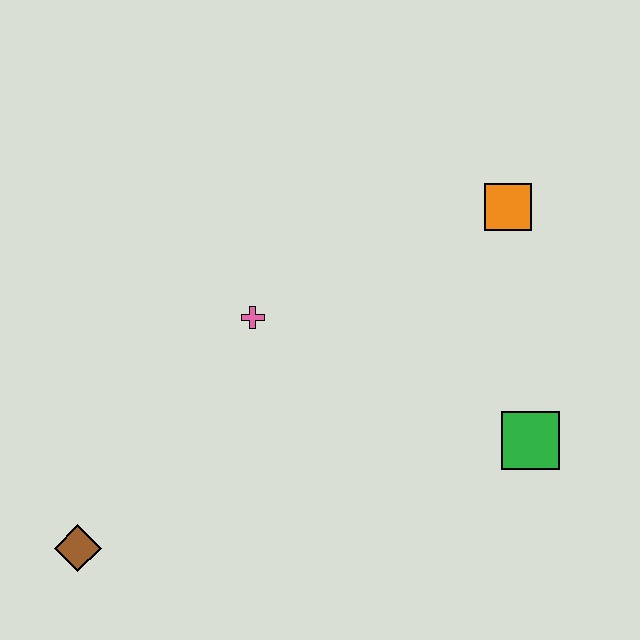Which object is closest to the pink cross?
The orange square is closest to the pink cross.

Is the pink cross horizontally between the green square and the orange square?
No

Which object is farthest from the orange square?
The brown diamond is farthest from the orange square.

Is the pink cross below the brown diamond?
No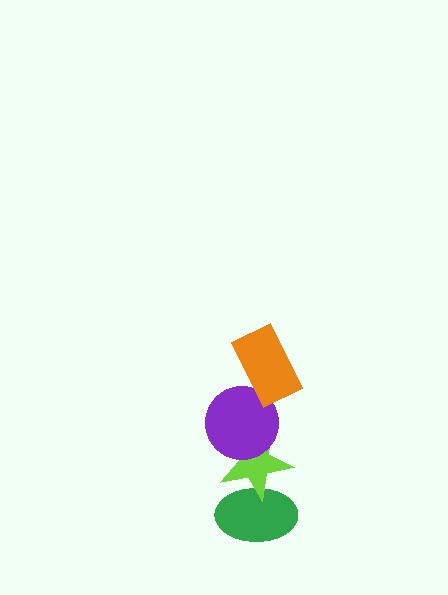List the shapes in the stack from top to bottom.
From top to bottom: the orange rectangle, the purple circle, the lime star, the green ellipse.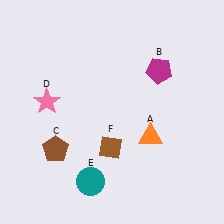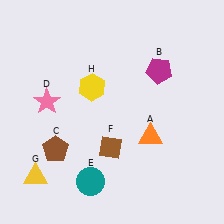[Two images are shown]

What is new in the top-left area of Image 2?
A yellow hexagon (H) was added in the top-left area of Image 2.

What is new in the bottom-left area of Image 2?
A yellow triangle (G) was added in the bottom-left area of Image 2.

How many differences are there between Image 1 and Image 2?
There are 2 differences between the two images.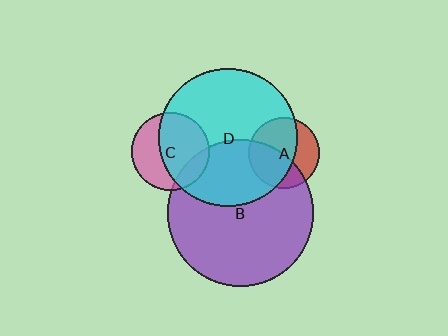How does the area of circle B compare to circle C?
Approximately 3.5 times.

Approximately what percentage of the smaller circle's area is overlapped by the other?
Approximately 15%.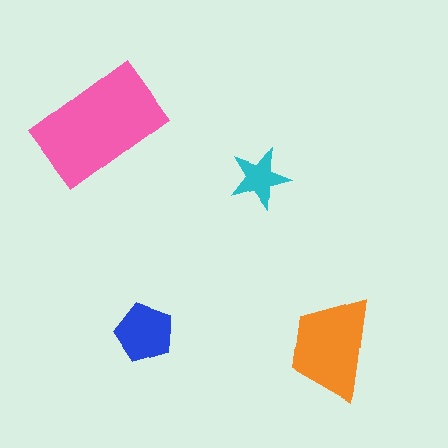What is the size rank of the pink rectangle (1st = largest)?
1st.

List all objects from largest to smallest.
The pink rectangle, the orange trapezoid, the blue pentagon, the cyan star.